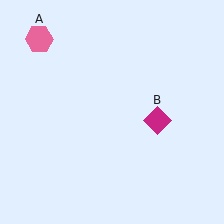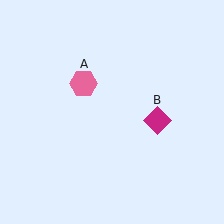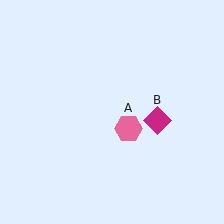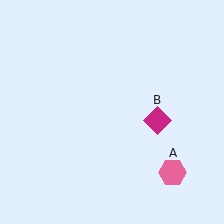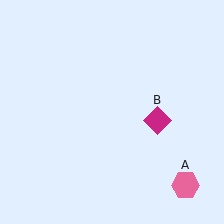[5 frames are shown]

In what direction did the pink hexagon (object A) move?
The pink hexagon (object A) moved down and to the right.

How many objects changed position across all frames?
1 object changed position: pink hexagon (object A).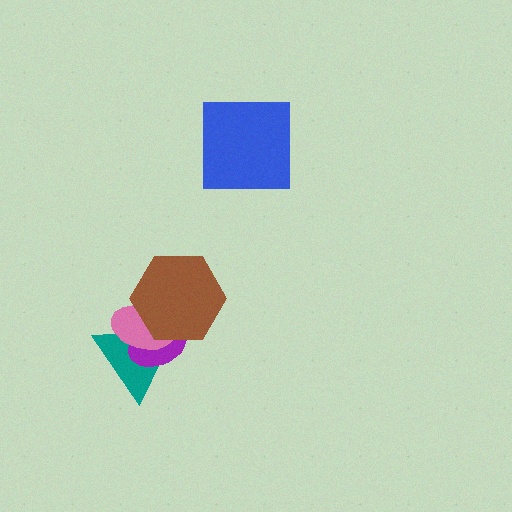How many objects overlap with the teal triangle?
3 objects overlap with the teal triangle.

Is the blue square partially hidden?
No, no other shape covers it.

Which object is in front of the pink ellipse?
The brown hexagon is in front of the pink ellipse.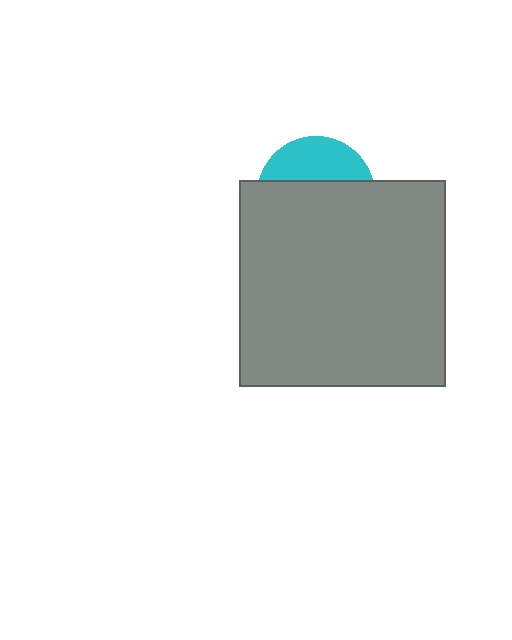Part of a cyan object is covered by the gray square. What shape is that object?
It is a circle.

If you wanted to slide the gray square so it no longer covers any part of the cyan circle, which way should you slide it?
Slide it down — that is the most direct way to separate the two shapes.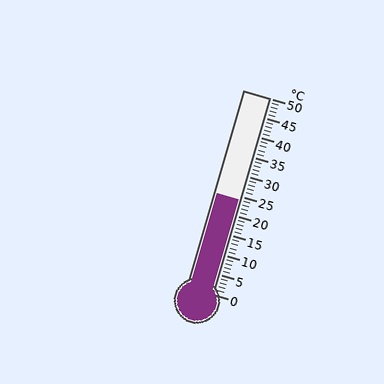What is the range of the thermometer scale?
The thermometer scale ranges from 0°C to 50°C.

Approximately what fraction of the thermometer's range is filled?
The thermometer is filled to approximately 50% of its range.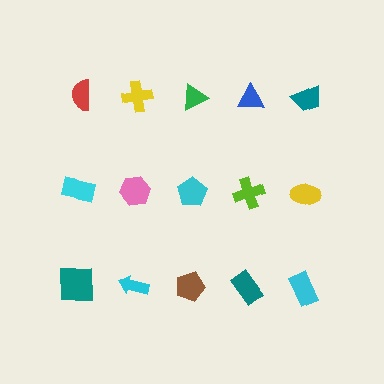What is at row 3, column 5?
A cyan rectangle.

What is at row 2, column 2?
A pink hexagon.